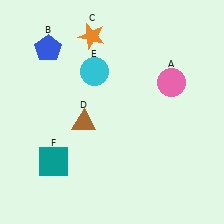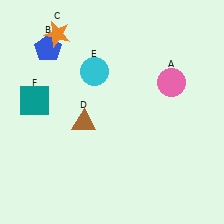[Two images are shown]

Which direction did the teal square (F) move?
The teal square (F) moved up.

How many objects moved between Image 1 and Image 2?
2 objects moved between the two images.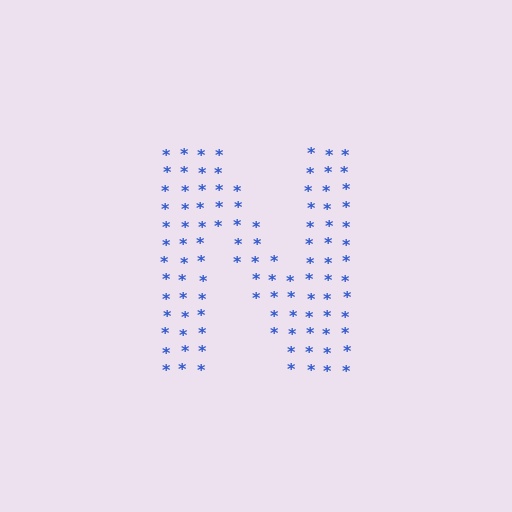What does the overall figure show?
The overall figure shows the letter N.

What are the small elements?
The small elements are asterisks.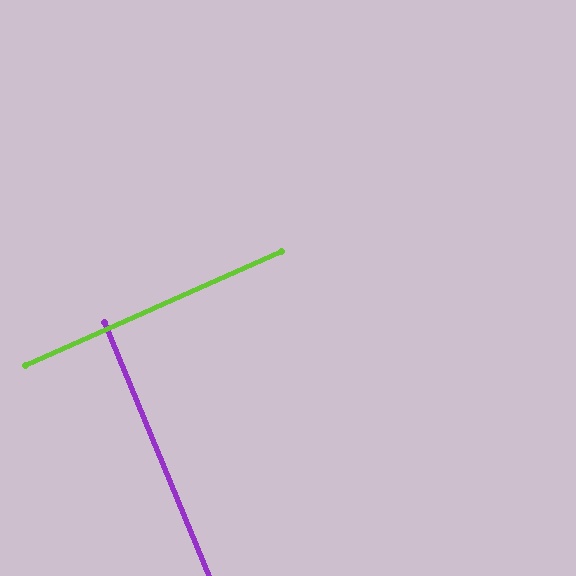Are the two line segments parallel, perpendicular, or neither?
Perpendicular — they meet at approximately 88°.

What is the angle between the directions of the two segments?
Approximately 88 degrees.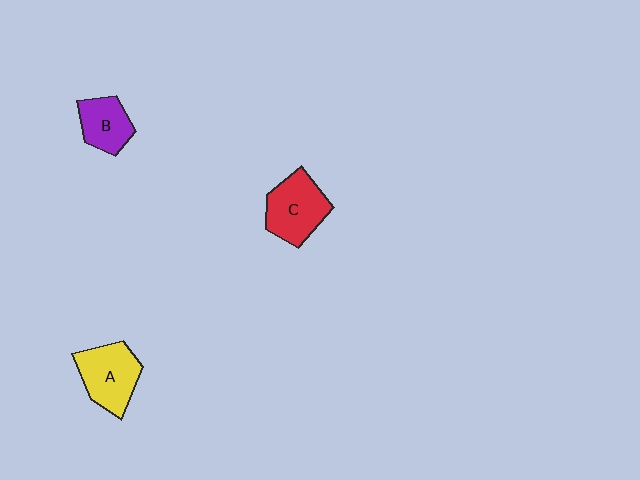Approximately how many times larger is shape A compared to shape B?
Approximately 1.4 times.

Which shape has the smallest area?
Shape B (purple).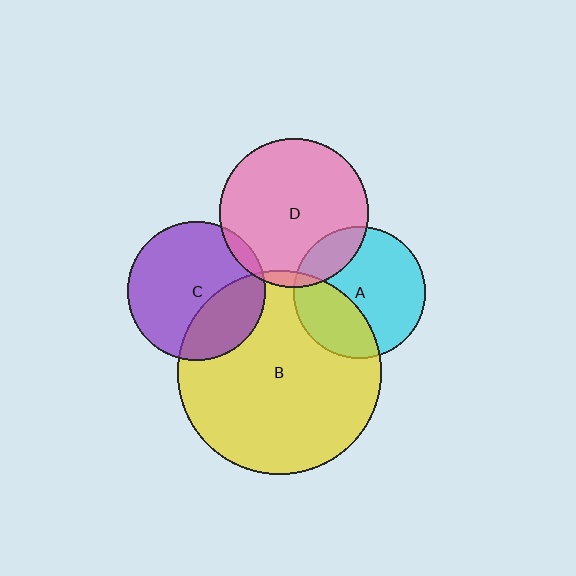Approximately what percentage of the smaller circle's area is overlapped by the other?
Approximately 30%.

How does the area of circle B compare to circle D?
Approximately 1.9 times.